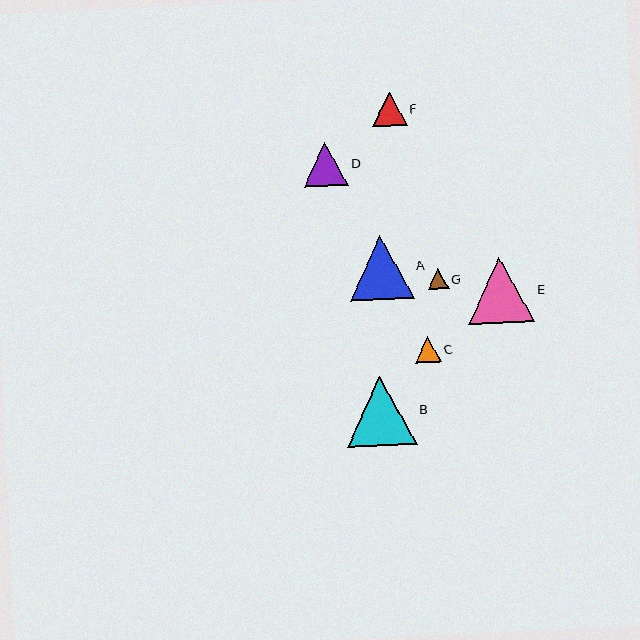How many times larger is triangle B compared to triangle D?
Triangle B is approximately 1.6 times the size of triangle D.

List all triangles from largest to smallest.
From largest to smallest: B, E, A, D, F, C, G.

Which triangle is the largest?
Triangle B is the largest with a size of approximately 70 pixels.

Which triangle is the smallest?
Triangle G is the smallest with a size of approximately 21 pixels.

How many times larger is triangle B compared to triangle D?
Triangle B is approximately 1.6 times the size of triangle D.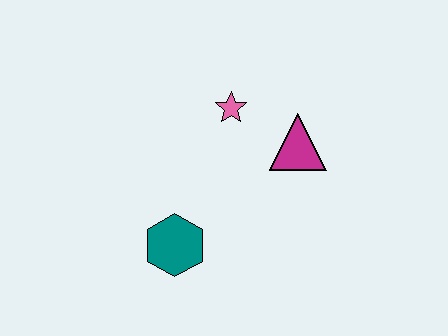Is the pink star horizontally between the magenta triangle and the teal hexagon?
Yes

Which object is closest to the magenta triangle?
The pink star is closest to the magenta triangle.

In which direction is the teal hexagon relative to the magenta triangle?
The teal hexagon is to the left of the magenta triangle.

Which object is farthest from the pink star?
The teal hexagon is farthest from the pink star.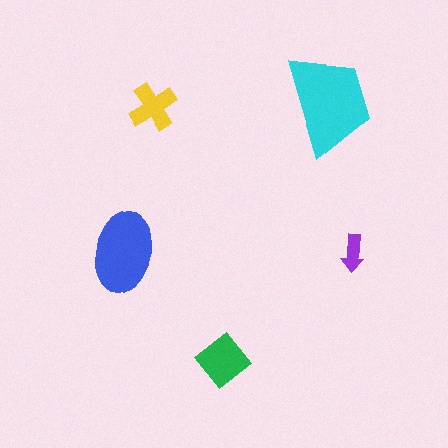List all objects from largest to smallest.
The cyan trapezoid, the blue ellipse, the green diamond, the yellow cross, the purple arrow.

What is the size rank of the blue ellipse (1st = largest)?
2nd.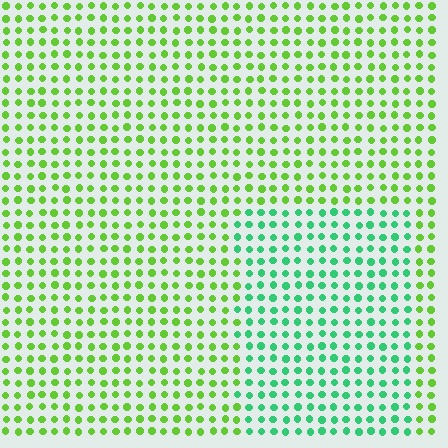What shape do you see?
I see a rectangle.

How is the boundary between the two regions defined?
The boundary is defined purely by a slight shift in hue (about 45 degrees). Spacing, size, and orientation are identical on both sides.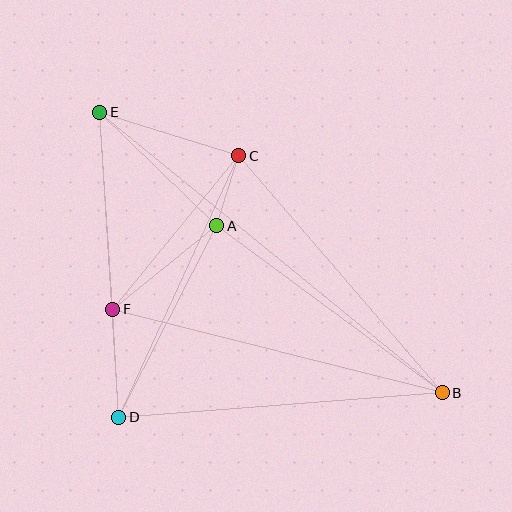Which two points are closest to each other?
Points A and C are closest to each other.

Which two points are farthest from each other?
Points B and E are farthest from each other.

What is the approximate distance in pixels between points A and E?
The distance between A and E is approximately 163 pixels.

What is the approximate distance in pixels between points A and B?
The distance between A and B is approximately 281 pixels.